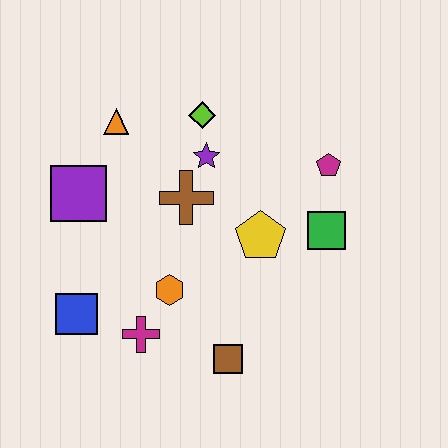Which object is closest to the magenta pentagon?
The green square is closest to the magenta pentagon.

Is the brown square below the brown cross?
Yes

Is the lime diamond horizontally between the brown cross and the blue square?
No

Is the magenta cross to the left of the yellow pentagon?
Yes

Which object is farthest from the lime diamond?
The brown square is farthest from the lime diamond.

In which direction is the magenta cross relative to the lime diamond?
The magenta cross is below the lime diamond.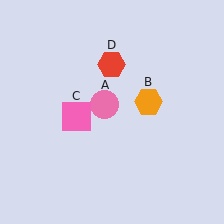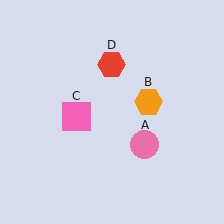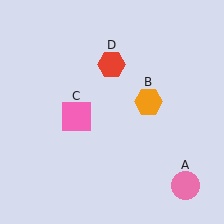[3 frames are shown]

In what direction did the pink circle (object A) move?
The pink circle (object A) moved down and to the right.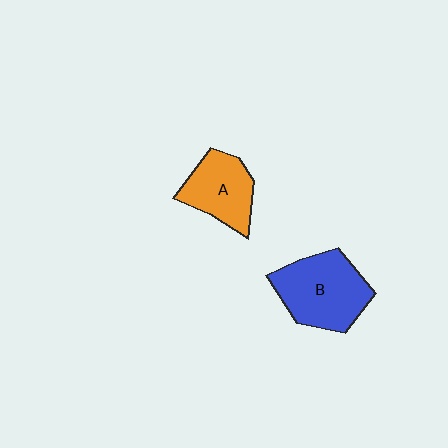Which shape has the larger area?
Shape B (blue).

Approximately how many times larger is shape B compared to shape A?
Approximately 1.4 times.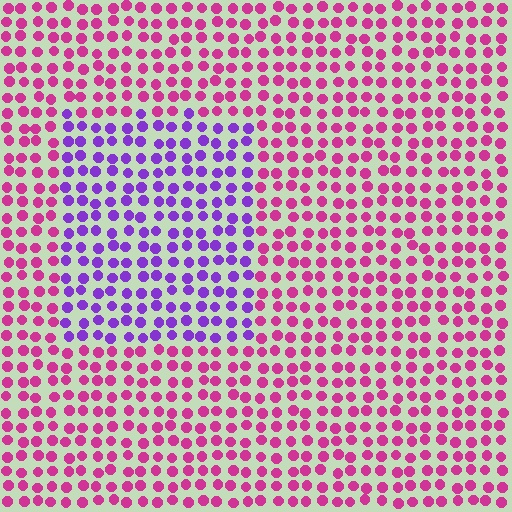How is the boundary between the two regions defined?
The boundary is defined purely by a slight shift in hue (about 51 degrees). Spacing, size, and orientation are identical on both sides.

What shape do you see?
I see a rectangle.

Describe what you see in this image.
The image is filled with small magenta elements in a uniform arrangement. A rectangle-shaped region is visible where the elements are tinted to a slightly different hue, forming a subtle color boundary.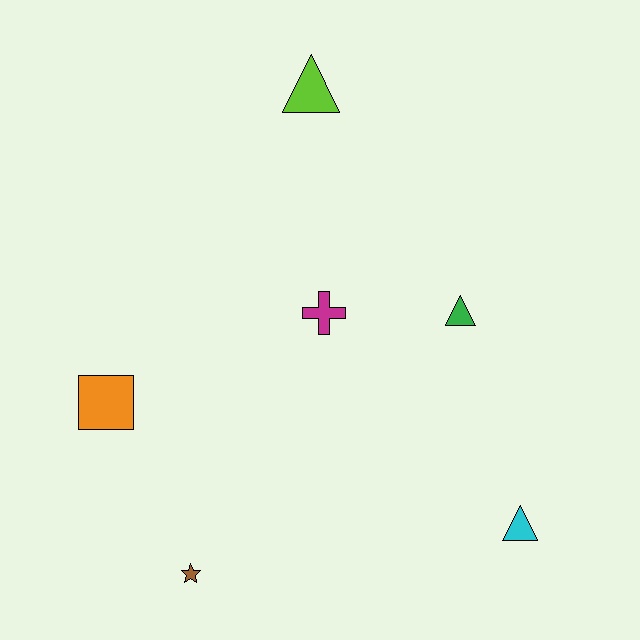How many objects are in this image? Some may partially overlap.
There are 6 objects.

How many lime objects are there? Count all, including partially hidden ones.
There is 1 lime object.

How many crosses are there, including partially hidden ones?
There is 1 cross.